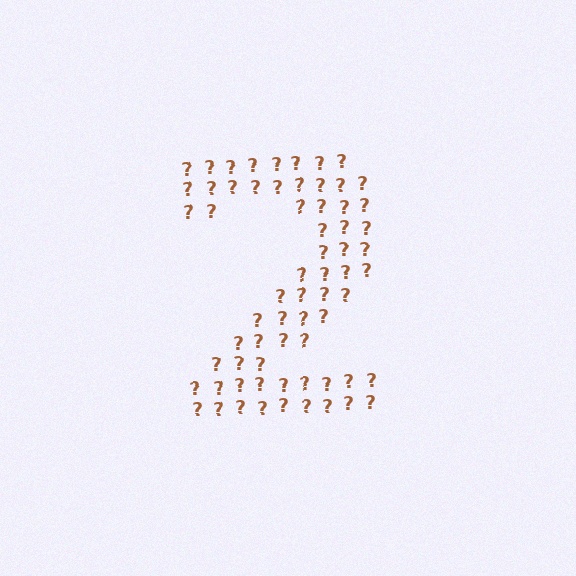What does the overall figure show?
The overall figure shows the digit 2.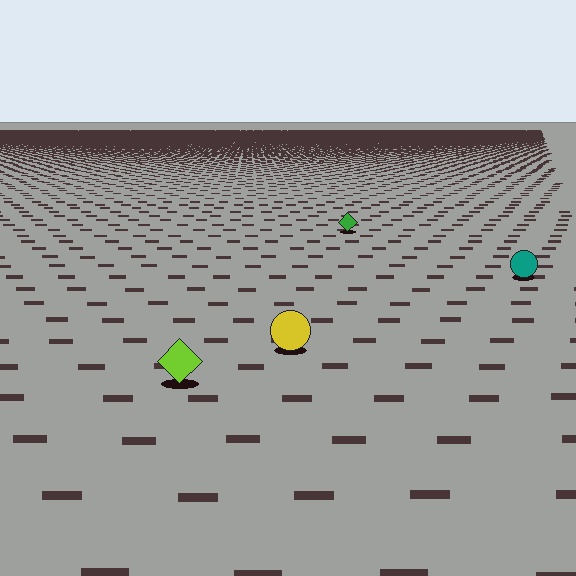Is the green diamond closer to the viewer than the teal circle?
No. The teal circle is closer — you can tell from the texture gradient: the ground texture is coarser near it.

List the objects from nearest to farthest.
From nearest to farthest: the lime diamond, the yellow circle, the teal circle, the green diamond.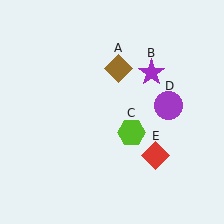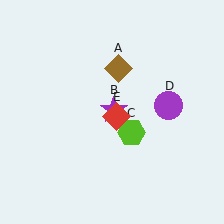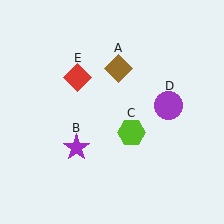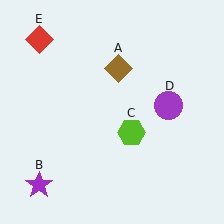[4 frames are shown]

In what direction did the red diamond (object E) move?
The red diamond (object E) moved up and to the left.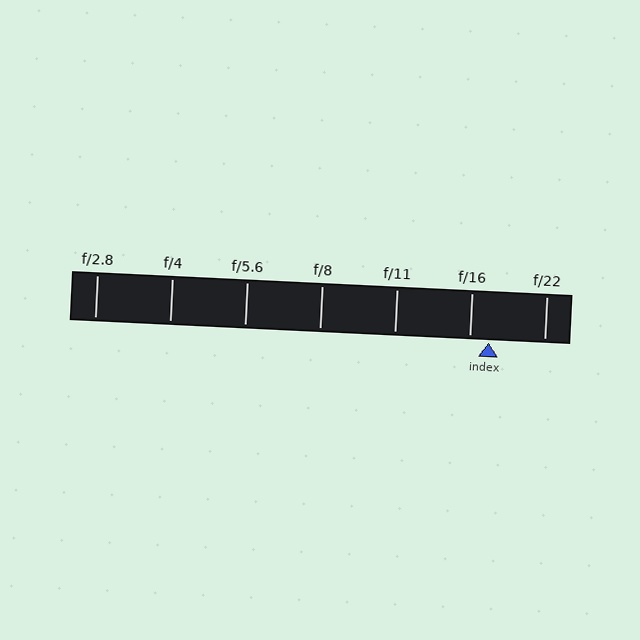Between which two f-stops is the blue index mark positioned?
The index mark is between f/16 and f/22.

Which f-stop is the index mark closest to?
The index mark is closest to f/16.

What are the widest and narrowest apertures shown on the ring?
The widest aperture shown is f/2.8 and the narrowest is f/22.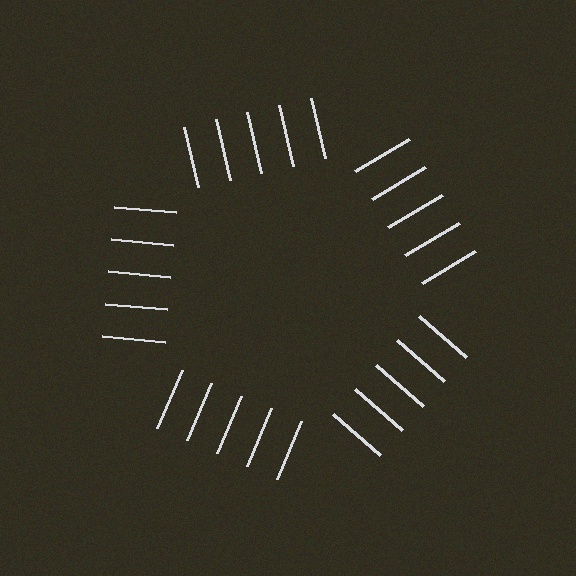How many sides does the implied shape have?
5 sides — the line-ends trace a pentagon.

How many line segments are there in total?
25 — 5 along each of the 5 edges.